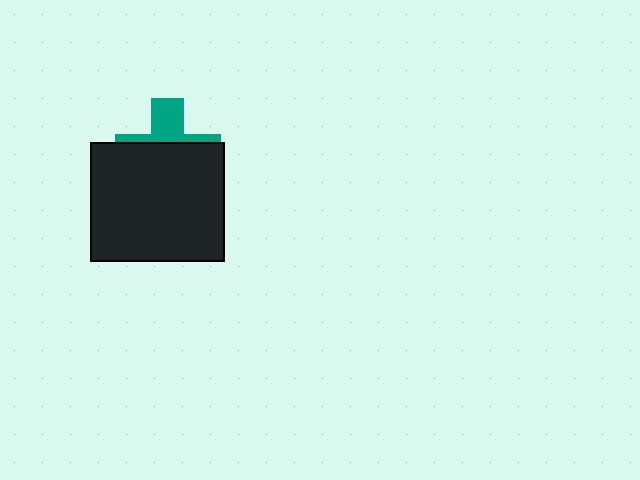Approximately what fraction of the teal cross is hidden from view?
Roughly 66% of the teal cross is hidden behind the black rectangle.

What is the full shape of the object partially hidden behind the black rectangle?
The partially hidden object is a teal cross.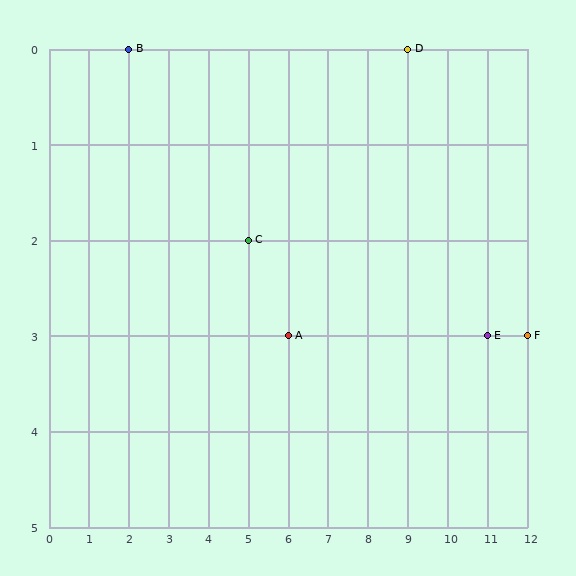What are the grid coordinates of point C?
Point C is at grid coordinates (5, 2).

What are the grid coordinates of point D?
Point D is at grid coordinates (9, 0).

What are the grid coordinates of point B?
Point B is at grid coordinates (2, 0).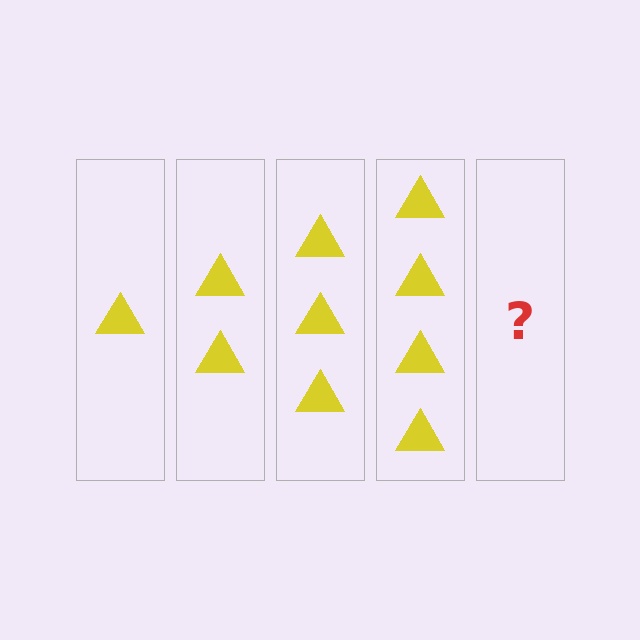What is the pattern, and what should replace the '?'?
The pattern is that each step adds one more triangle. The '?' should be 5 triangles.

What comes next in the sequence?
The next element should be 5 triangles.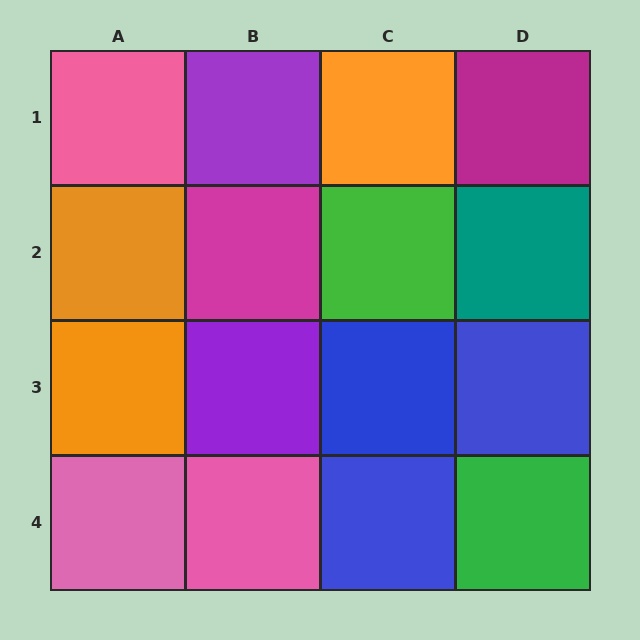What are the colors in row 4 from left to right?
Pink, pink, blue, green.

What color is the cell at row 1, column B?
Purple.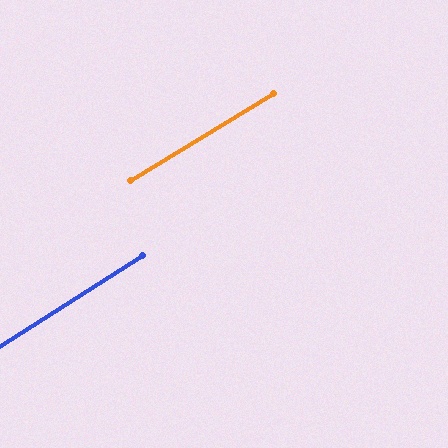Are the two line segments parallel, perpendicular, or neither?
Parallel — their directions differ by only 0.9°.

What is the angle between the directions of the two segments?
Approximately 1 degree.